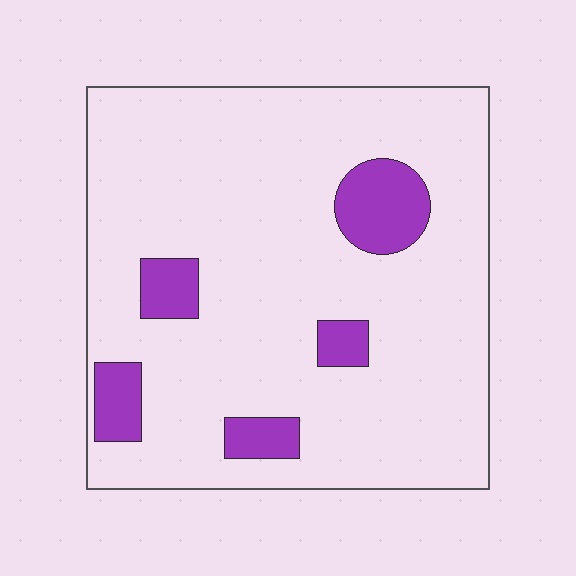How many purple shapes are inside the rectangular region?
5.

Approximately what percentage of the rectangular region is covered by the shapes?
Approximately 15%.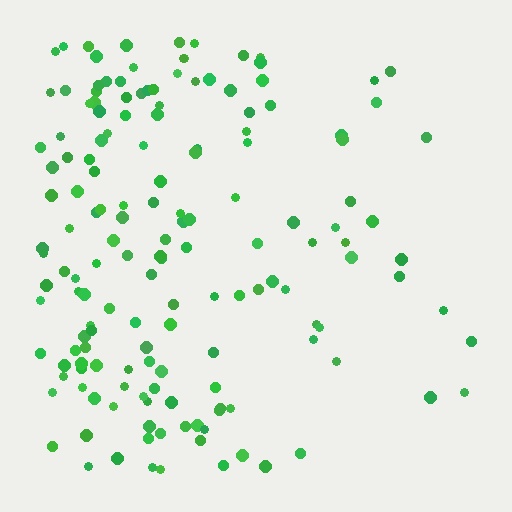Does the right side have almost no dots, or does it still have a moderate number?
Still a moderate number, just noticeably fewer than the left.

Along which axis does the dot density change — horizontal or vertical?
Horizontal.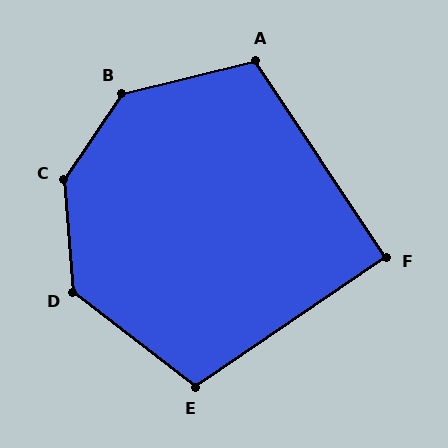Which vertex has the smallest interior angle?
F, at approximately 90 degrees.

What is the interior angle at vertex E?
Approximately 108 degrees (obtuse).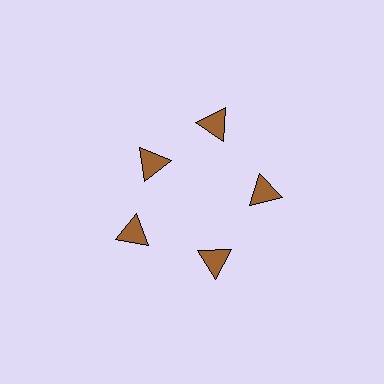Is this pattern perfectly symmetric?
No. The 5 brown triangles are arranged in a ring, but one element near the 10 o'clock position is pulled inward toward the center, breaking the 5-fold rotational symmetry.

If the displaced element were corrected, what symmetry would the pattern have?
It would have 5-fold rotational symmetry — the pattern would map onto itself every 72 degrees.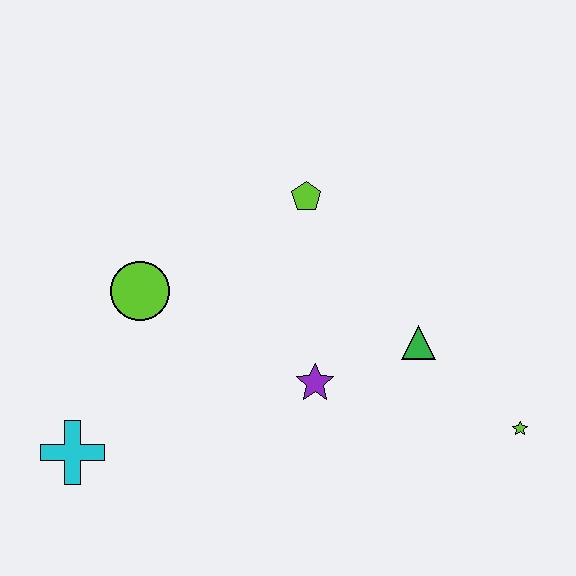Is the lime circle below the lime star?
No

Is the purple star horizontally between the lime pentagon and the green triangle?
Yes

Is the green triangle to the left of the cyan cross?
No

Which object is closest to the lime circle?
The cyan cross is closest to the lime circle.